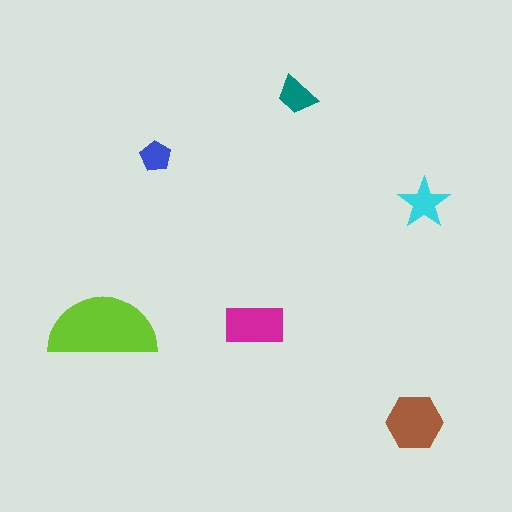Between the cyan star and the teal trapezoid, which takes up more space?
The cyan star.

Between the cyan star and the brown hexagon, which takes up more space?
The brown hexagon.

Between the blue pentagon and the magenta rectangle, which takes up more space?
The magenta rectangle.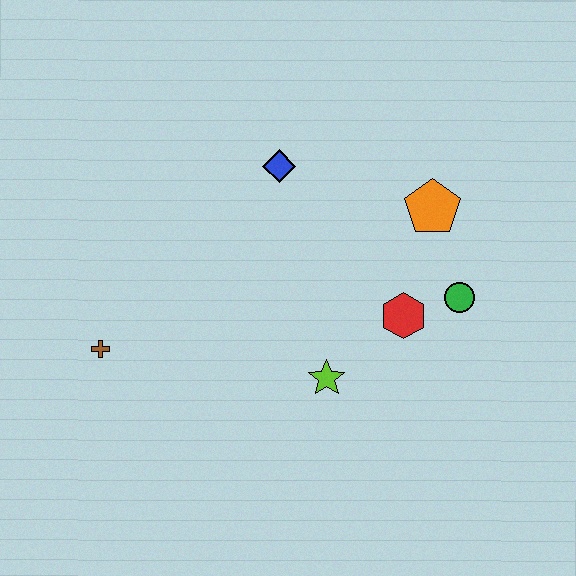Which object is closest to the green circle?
The red hexagon is closest to the green circle.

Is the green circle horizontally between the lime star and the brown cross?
No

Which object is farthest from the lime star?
The brown cross is farthest from the lime star.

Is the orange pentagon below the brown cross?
No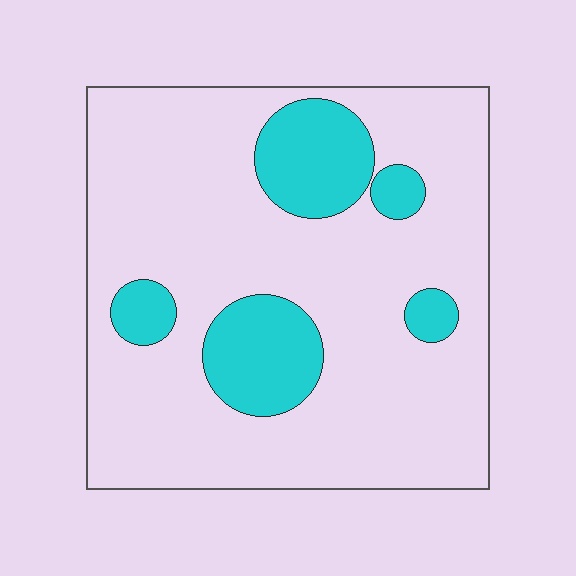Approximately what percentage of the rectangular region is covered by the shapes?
Approximately 20%.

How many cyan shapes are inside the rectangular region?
5.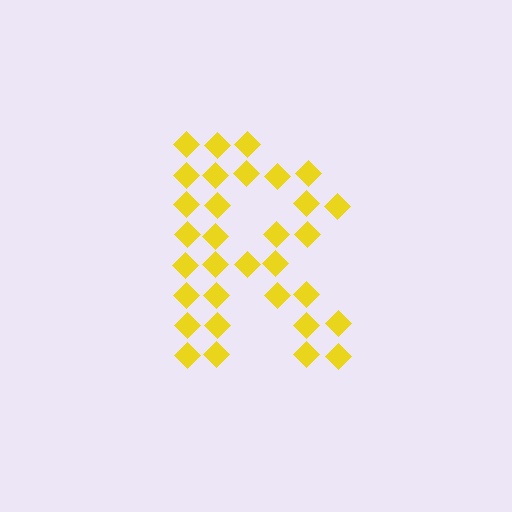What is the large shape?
The large shape is the letter R.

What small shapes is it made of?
It is made of small diamonds.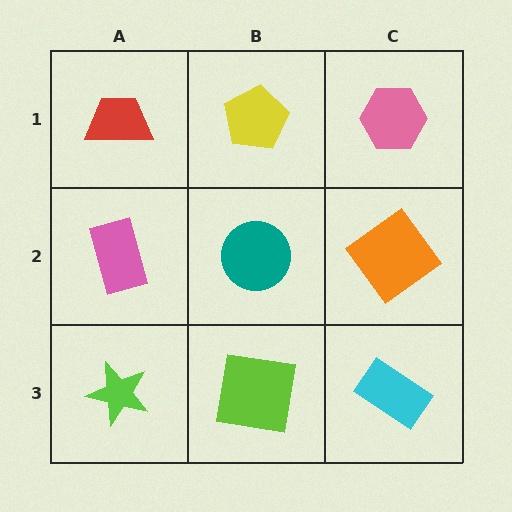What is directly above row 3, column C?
An orange diamond.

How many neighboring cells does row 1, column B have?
3.